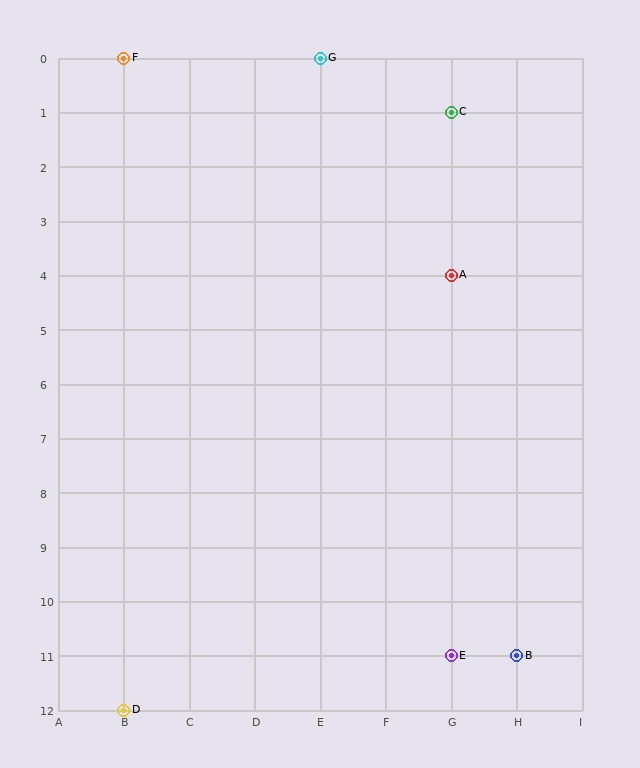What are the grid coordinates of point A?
Point A is at grid coordinates (G, 4).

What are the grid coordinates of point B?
Point B is at grid coordinates (H, 11).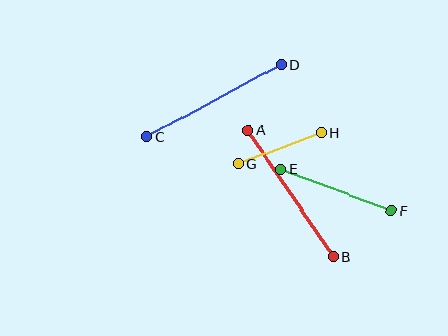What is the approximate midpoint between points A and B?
The midpoint is at approximately (291, 194) pixels.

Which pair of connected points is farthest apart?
Points C and D are farthest apart.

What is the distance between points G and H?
The distance is approximately 89 pixels.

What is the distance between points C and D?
The distance is approximately 153 pixels.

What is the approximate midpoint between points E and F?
The midpoint is at approximately (336, 190) pixels.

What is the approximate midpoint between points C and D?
The midpoint is at approximately (214, 101) pixels.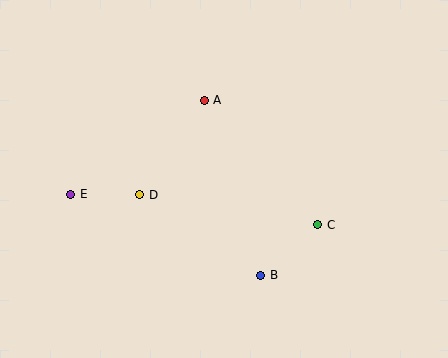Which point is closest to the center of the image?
Point A at (204, 100) is closest to the center.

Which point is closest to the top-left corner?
Point E is closest to the top-left corner.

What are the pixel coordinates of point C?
Point C is at (318, 225).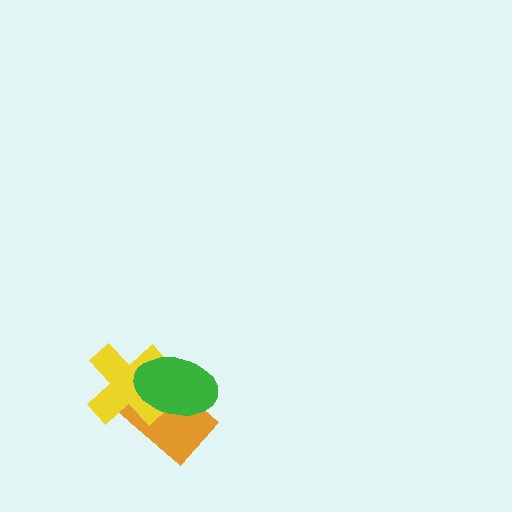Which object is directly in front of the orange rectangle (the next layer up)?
The yellow cross is directly in front of the orange rectangle.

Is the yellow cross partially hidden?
Yes, it is partially covered by another shape.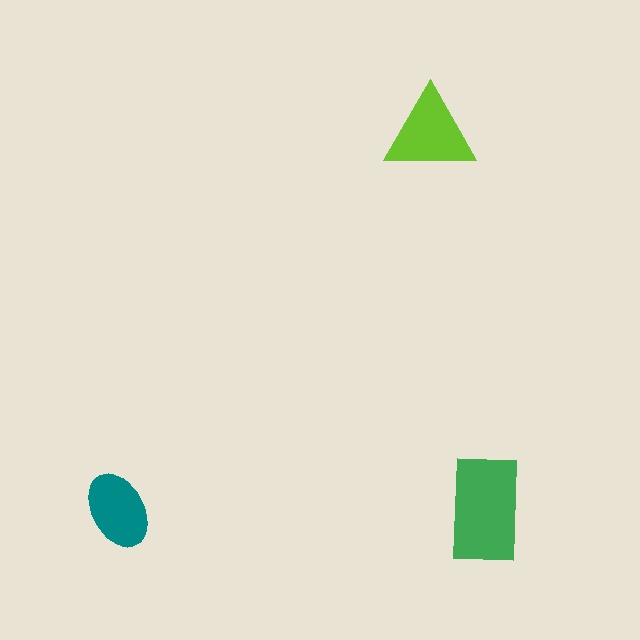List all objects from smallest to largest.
The teal ellipse, the lime triangle, the green rectangle.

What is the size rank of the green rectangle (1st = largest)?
1st.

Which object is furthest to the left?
The teal ellipse is leftmost.